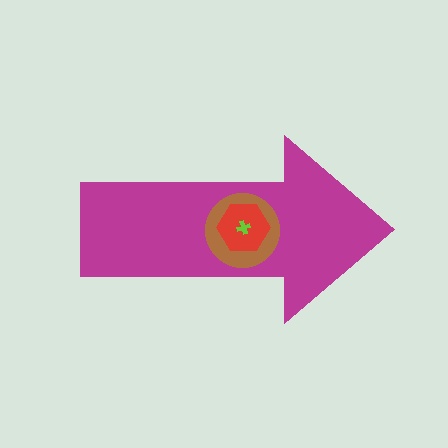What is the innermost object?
The lime cross.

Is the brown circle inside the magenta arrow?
Yes.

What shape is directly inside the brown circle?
The red hexagon.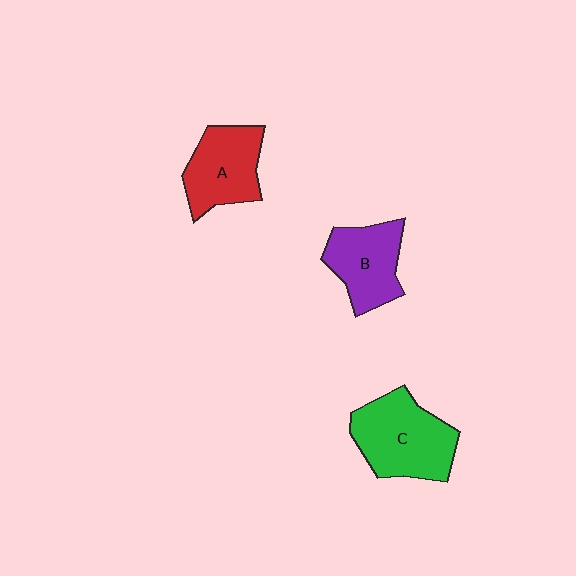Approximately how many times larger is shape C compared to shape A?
Approximately 1.3 times.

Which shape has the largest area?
Shape C (green).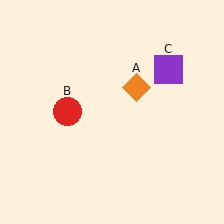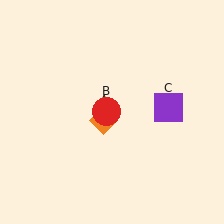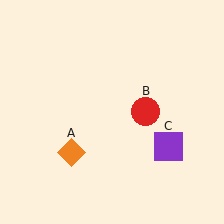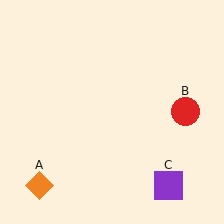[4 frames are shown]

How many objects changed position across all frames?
3 objects changed position: orange diamond (object A), red circle (object B), purple square (object C).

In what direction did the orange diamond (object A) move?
The orange diamond (object A) moved down and to the left.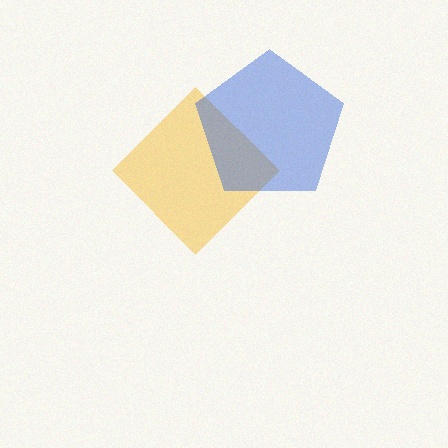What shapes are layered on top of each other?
The layered shapes are: a yellow diamond, a blue pentagon.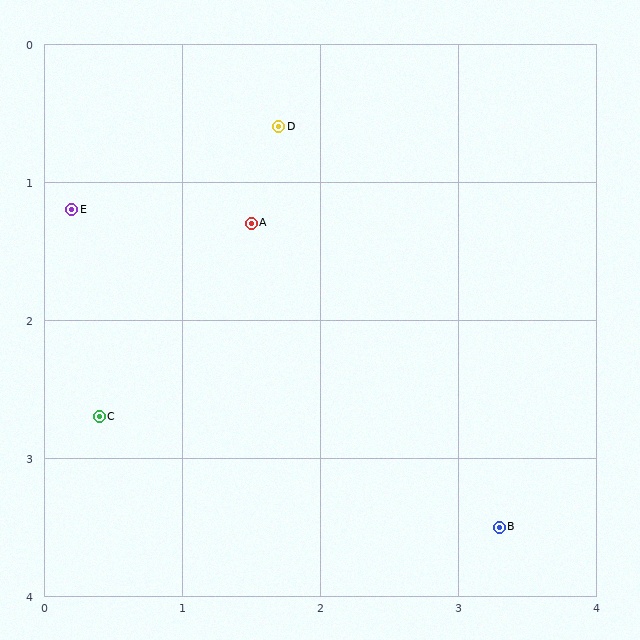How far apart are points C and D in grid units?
Points C and D are about 2.5 grid units apart.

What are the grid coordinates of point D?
Point D is at approximately (1.7, 0.6).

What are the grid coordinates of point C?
Point C is at approximately (0.4, 2.7).